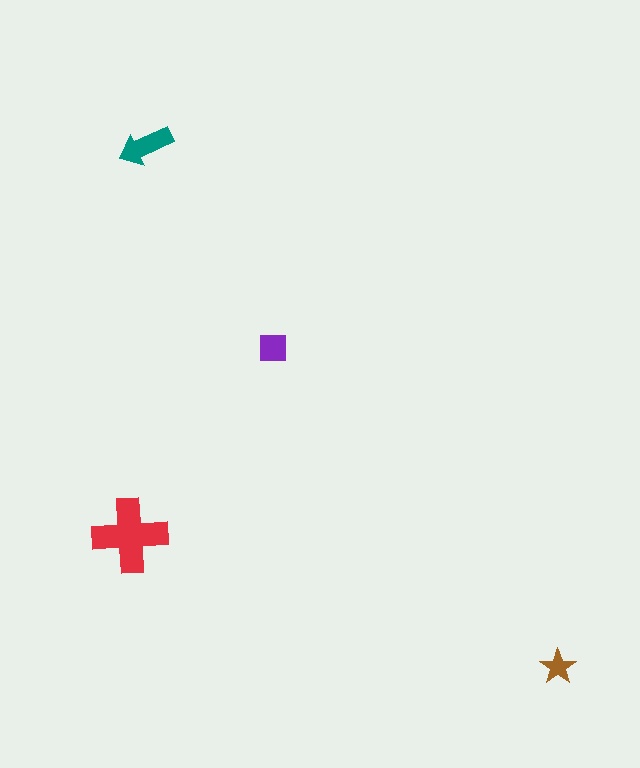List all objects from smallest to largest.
The brown star, the purple square, the teal arrow, the red cross.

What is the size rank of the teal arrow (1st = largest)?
2nd.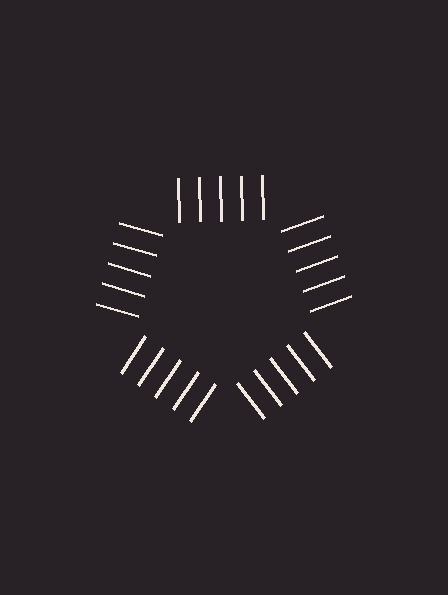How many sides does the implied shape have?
5 sides — the line-ends trace a pentagon.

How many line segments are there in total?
25 — 5 along each of the 5 edges.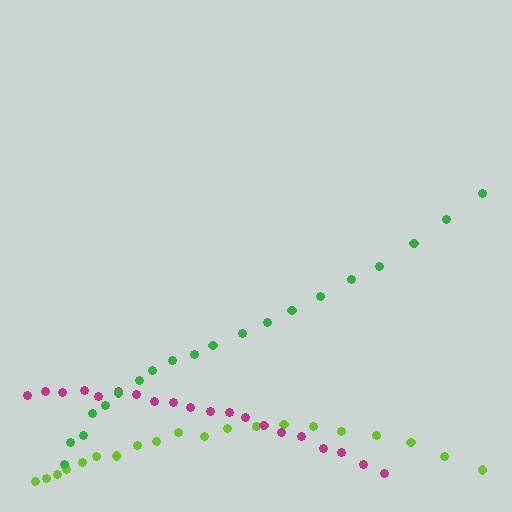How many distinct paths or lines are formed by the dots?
There are 3 distinct paths.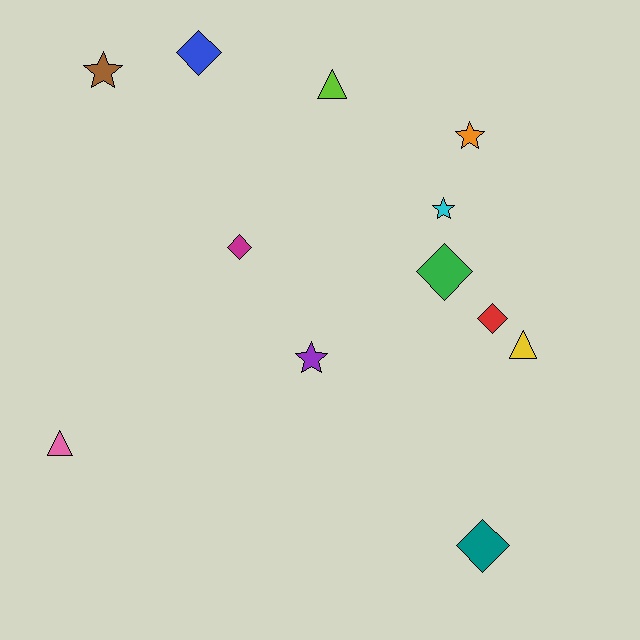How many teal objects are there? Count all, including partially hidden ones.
There is 1 teal object.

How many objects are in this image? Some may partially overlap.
There are 12 objects.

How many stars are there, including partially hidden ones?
There are 4 stars.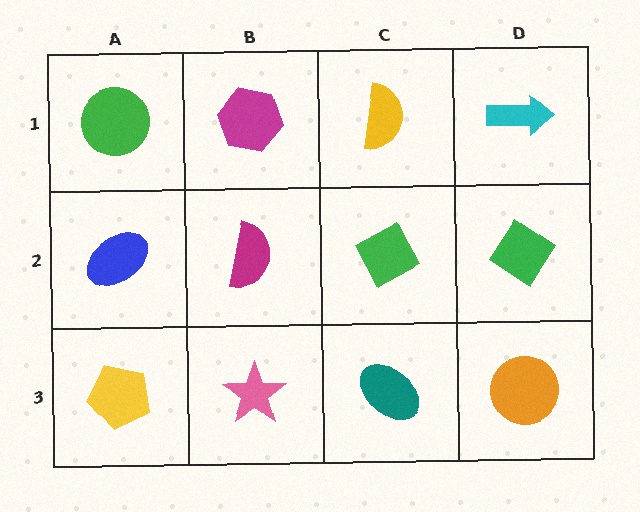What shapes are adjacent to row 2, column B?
A magenta hexagon (row 1, column B), a pink star (row 3, column B), a blue ellipse (row 2, column A), a green diamond (row 2, column C).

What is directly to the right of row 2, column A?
A magenta semicircle.